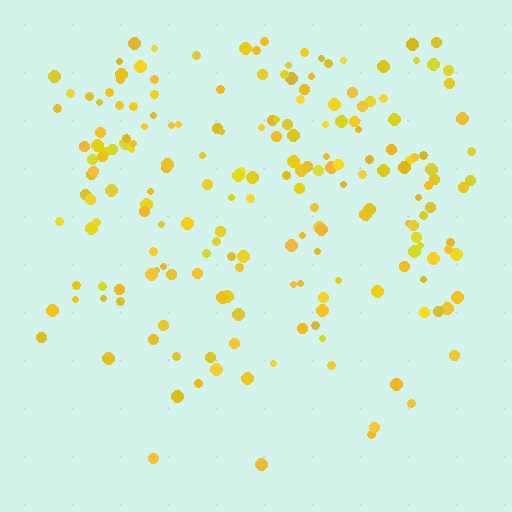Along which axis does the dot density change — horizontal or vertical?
Vertical.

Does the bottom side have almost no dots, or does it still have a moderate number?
Still a moderate number, just noticeably fewer than the top.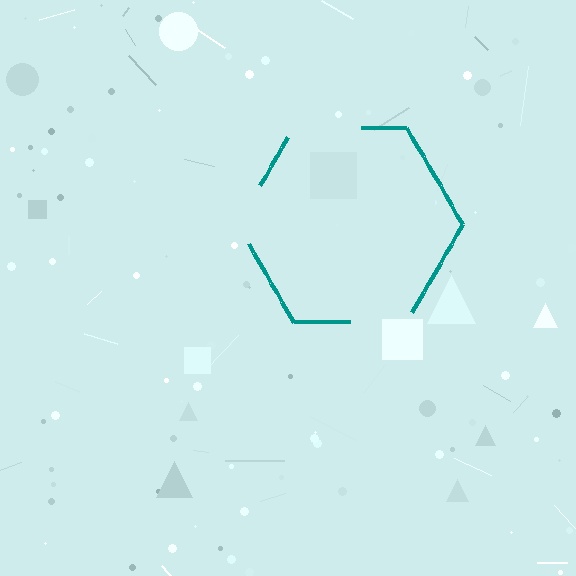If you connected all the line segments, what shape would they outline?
They would outline a hexagon.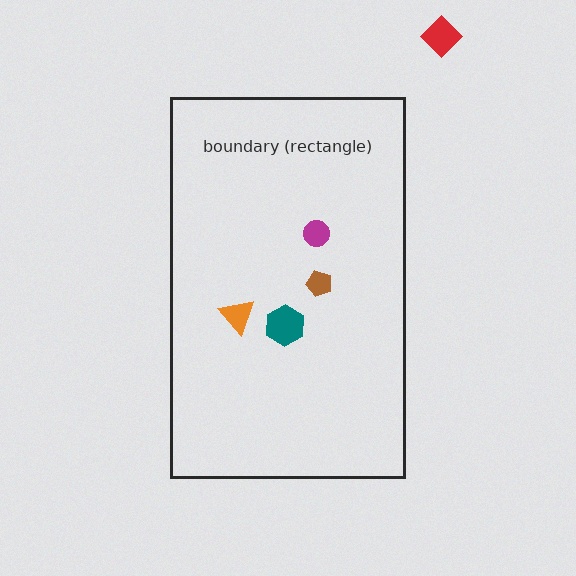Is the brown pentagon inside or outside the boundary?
Inside.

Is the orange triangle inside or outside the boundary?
Inside.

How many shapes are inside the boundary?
4 inside, 1 outside.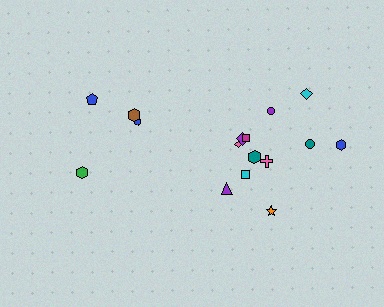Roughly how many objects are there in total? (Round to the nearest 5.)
Roughly 15 objects in total.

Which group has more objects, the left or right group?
The right group.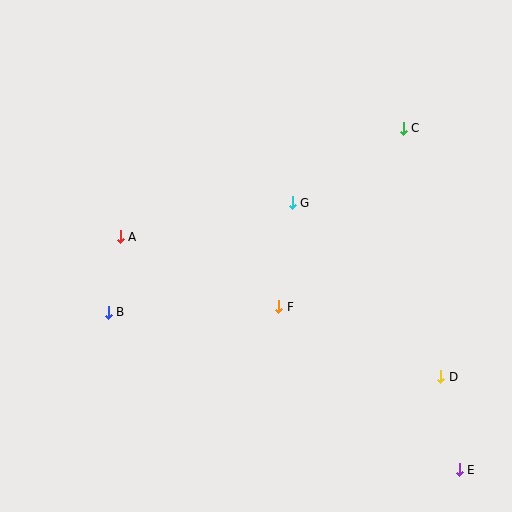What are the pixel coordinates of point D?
Point D is at (441, 377).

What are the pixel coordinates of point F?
Point F is at (279, 307).